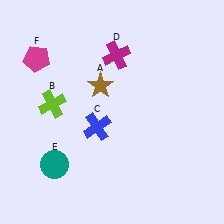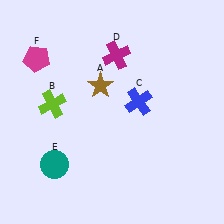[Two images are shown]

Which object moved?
The blue cross (C) moved right.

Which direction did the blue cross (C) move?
The blue cross (C) moved right.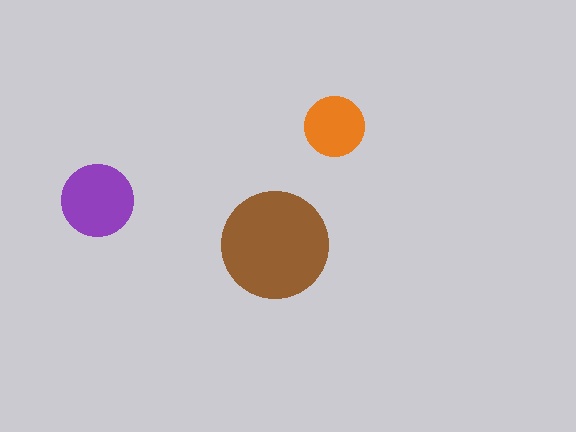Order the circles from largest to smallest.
the brown one, the purple one, the orange one.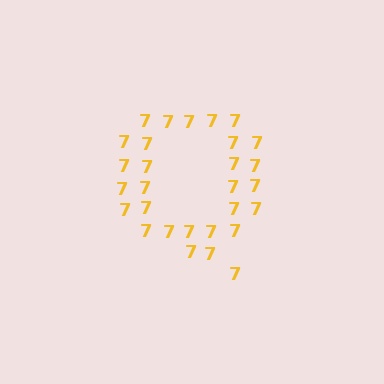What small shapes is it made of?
It is made of small digit 7's.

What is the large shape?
The large shape is the letter Q.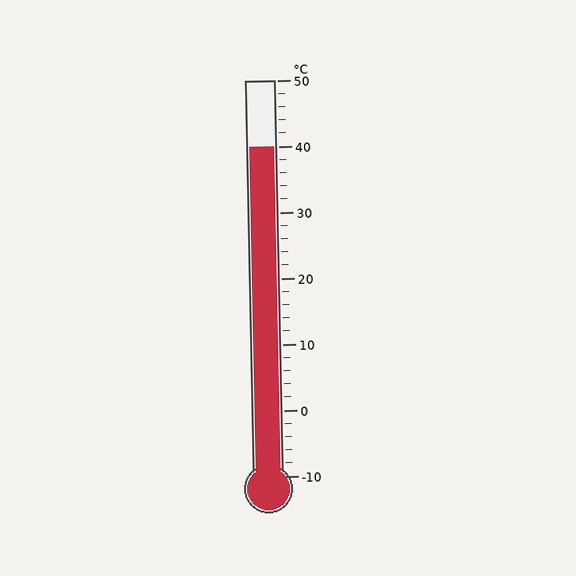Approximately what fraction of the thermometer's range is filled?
The thermometer is filled to approximately 85% of its range.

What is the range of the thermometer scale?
The thermometer scale ranges from -10°C to 50°C.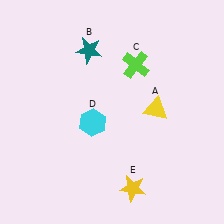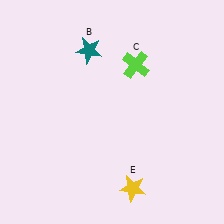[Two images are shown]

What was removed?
The yellow triangle (A), the cyan hexagon (D) were removed in Image 2.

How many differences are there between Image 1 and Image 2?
There are 2 differences between the two images.